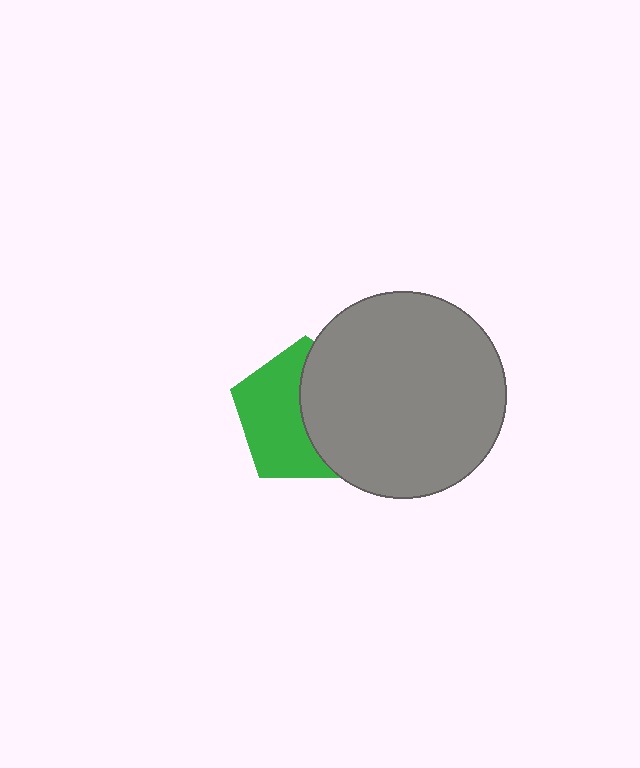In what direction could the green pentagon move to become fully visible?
The green pentagon could move left. That would shift it out from behind the gray circle entirely.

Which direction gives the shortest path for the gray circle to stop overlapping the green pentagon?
Moving right gives the shortest separation.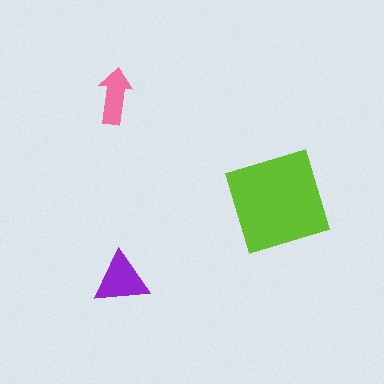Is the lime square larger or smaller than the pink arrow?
Larger.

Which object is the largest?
The lime square.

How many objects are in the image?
There are 3 objects in the image.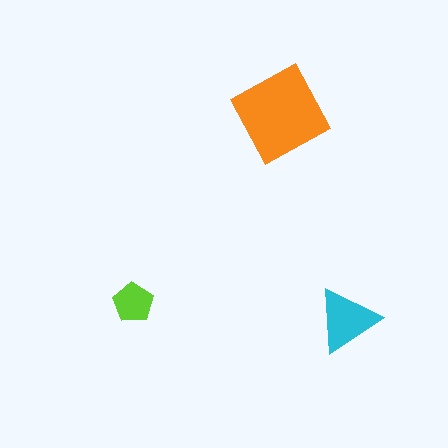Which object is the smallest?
The lime pentagon.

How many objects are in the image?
There are 3 objects in the image.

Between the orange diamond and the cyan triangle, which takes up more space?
The orange diamond.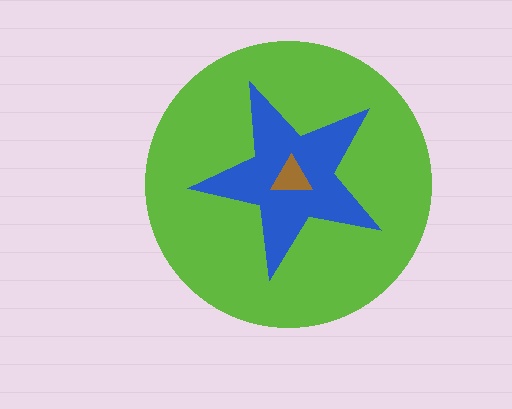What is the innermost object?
The brown triangle.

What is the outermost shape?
The lime circle.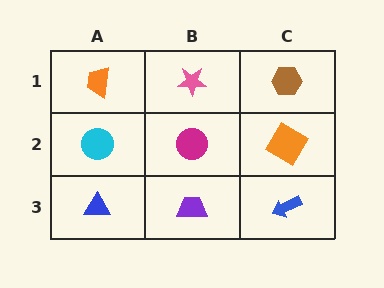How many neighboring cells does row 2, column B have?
4.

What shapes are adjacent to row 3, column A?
A cyan circle (row 2, column A), a purple trapezoid (row 3, column B).